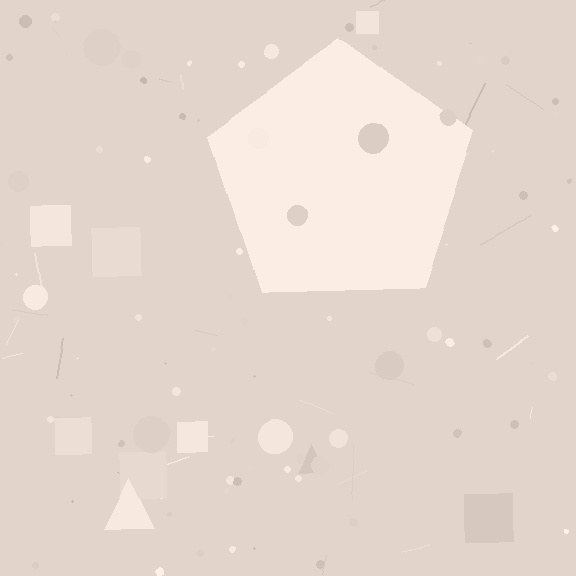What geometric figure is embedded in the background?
A pentagon is embedded in the background.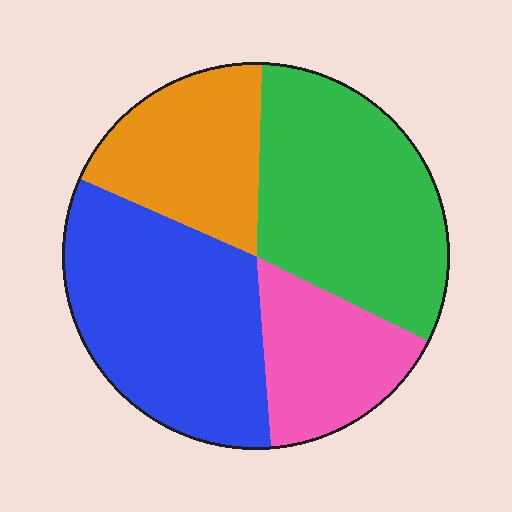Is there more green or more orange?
Green.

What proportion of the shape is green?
Green takes up about one third (1/3) of the shape.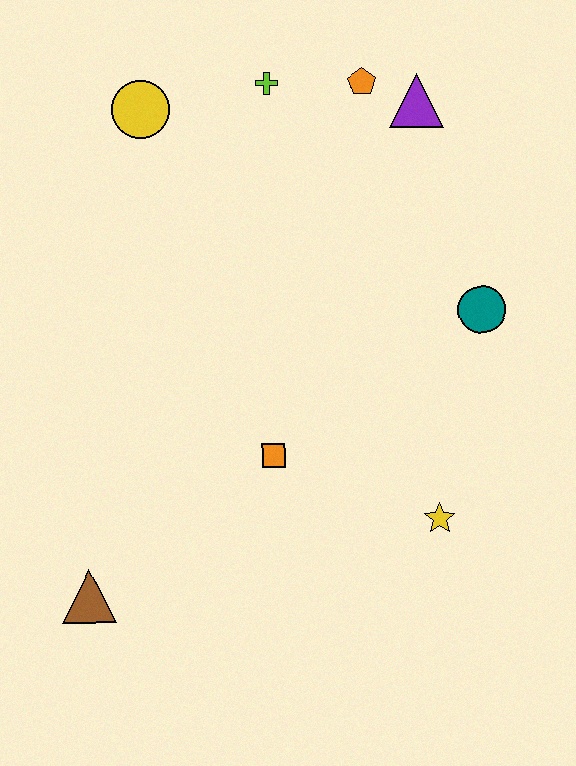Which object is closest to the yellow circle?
The lime cross is closest to the yellow circle.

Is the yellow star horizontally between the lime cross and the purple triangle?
No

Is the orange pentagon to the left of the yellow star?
Yes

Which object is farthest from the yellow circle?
The yellow star is farthest from the yellow circle.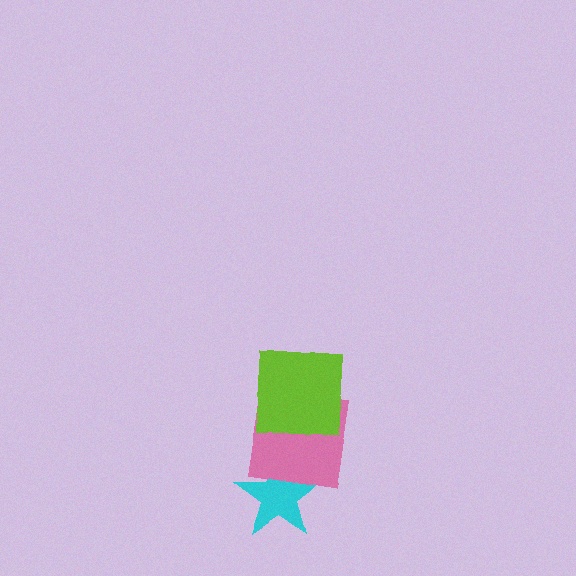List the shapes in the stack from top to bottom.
From top to bottom: the lime square, the pink square, the cyan star.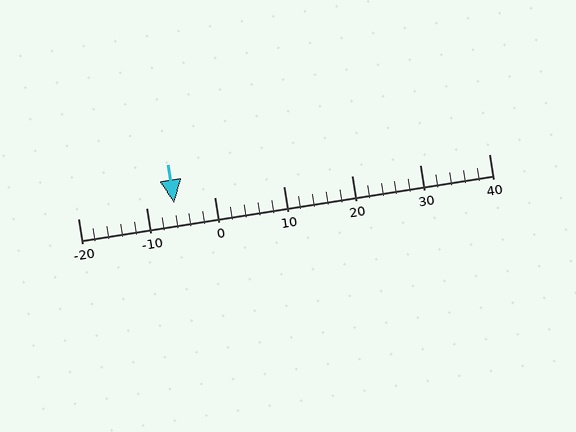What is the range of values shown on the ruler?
The ruler shows values from -20 to 40.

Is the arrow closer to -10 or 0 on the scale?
The arrow is closer to -10.